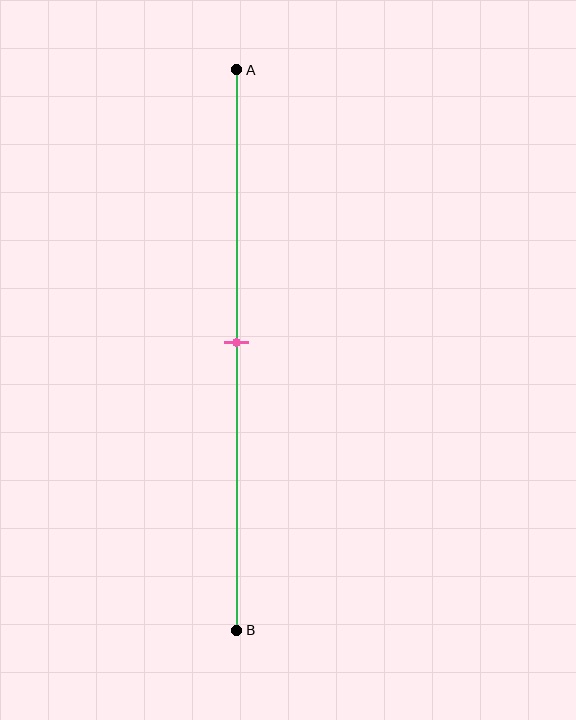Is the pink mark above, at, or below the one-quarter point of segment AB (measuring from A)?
The pink mark is below the one-quarter point of segment AB.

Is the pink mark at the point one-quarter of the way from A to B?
No, the mark is at about 50% from A, not at the 25% one-quarter point.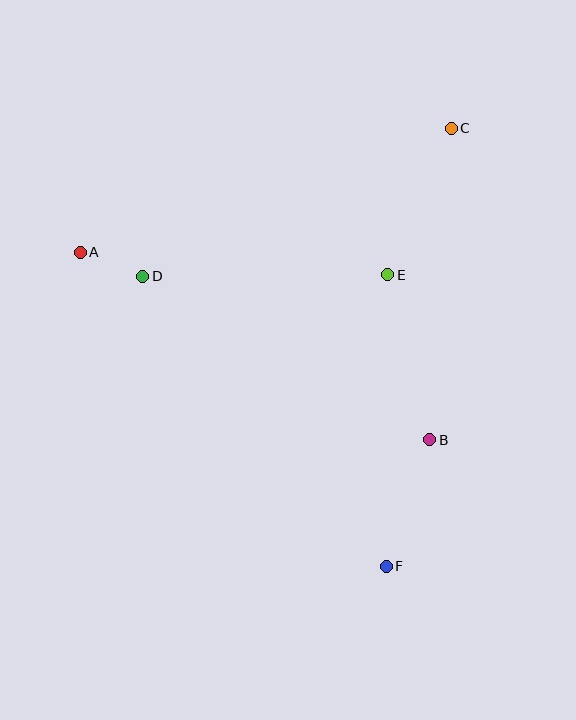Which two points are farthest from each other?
Points C and F are farthest from each other.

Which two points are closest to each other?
Points A and D are closest to each other.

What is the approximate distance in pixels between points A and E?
The distance between A and E is approximately 309 pixels.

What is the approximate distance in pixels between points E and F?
The distance between E and F is approximately 292 pixels.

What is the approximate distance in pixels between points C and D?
The distance between C and D is approximately 342 pixels.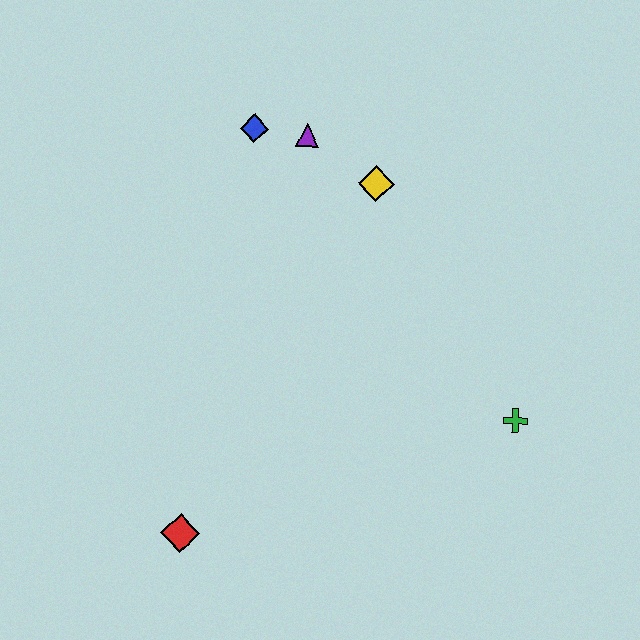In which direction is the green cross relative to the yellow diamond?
The green cross is below the yellow diamond.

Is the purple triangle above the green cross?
Yes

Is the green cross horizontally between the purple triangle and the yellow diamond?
No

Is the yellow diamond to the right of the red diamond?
Yes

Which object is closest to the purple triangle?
The blue diamond is closest to the purple triangle.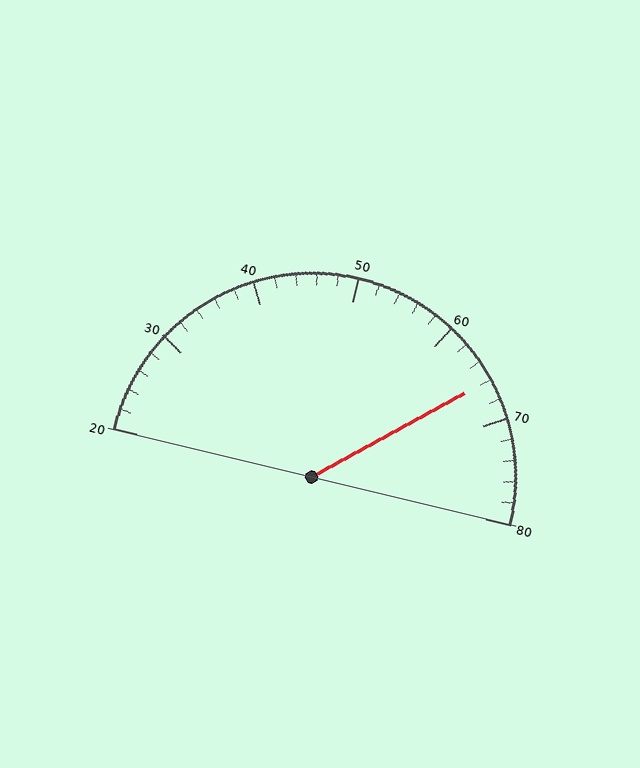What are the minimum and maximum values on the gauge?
The gauge ranges from 20 to 80.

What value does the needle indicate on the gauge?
The needle indicates approximately 66.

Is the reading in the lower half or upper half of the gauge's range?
The reading is in the upper half of the range (20 to 80).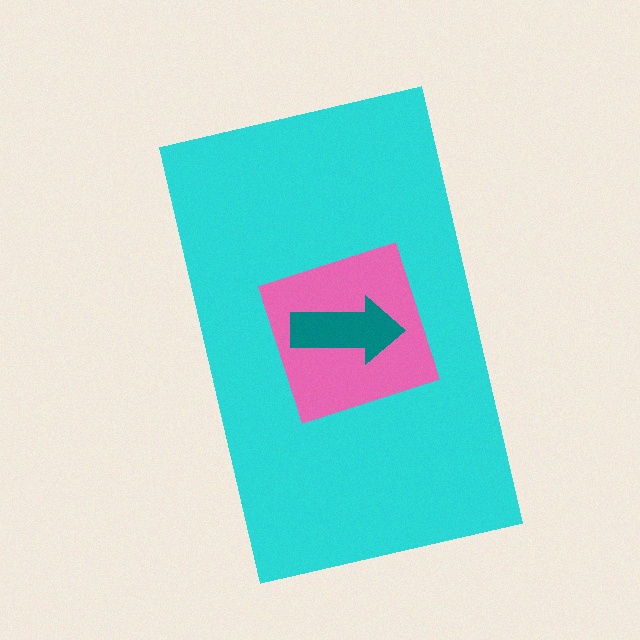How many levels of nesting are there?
3.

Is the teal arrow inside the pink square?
Yes.